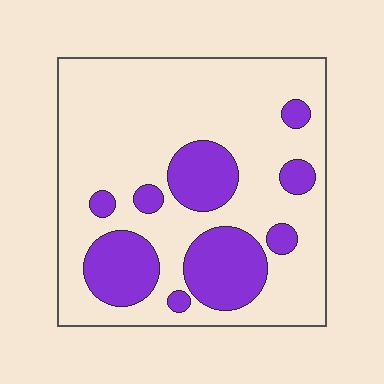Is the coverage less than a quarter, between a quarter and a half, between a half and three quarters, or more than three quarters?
Between a quarter and a half.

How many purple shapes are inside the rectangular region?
9.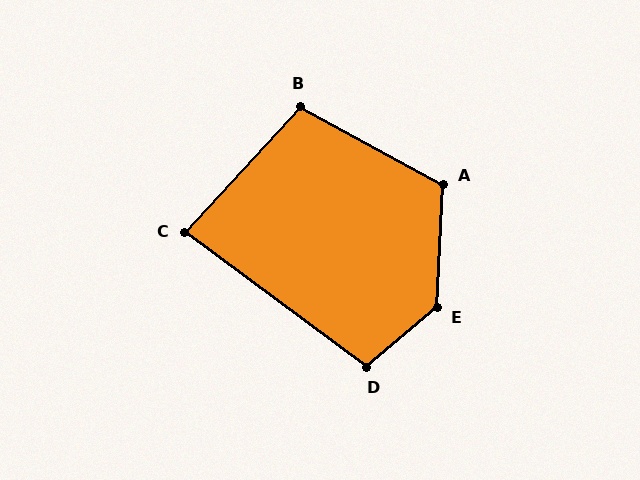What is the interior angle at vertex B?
Approximately 104 degrees (obtuse).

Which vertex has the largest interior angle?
E, at approximately 133 degrees.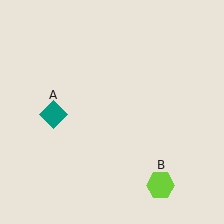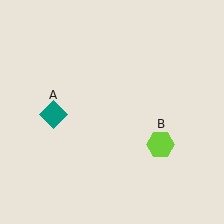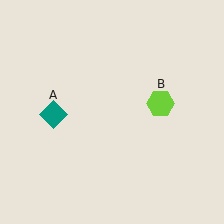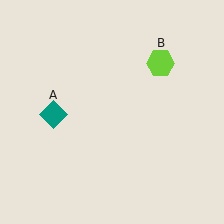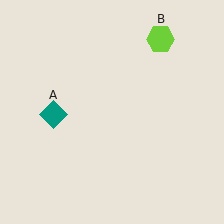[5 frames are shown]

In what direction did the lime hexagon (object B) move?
The lime hexagon (object B) moved up.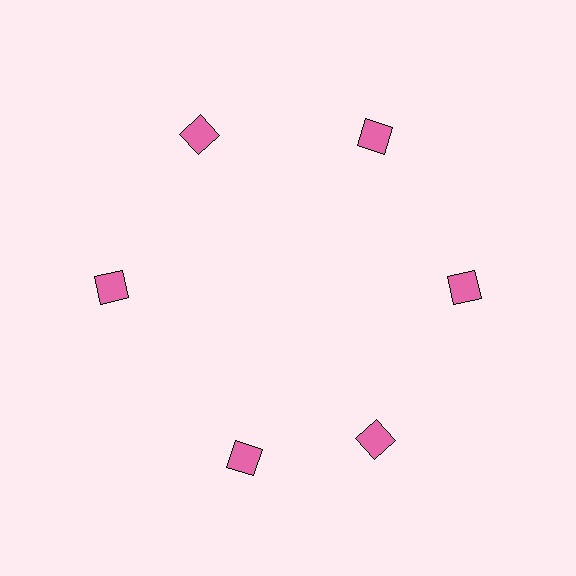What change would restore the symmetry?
The symmetry would be restored by rotating it back into even spacing with its neighbors so that all 6 diamonds sit at equal angles and equal distance from the center.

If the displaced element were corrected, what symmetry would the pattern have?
It would have 6-fold rotational symmetry — the pattern would map onto itself every 60 degrees.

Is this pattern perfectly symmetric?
No. The 6 pink diamonds are arranged in a ring, but one element near the 7 o'clock position is rotated out of alignment along the ring, breaking the 6-fold rotational symmetry.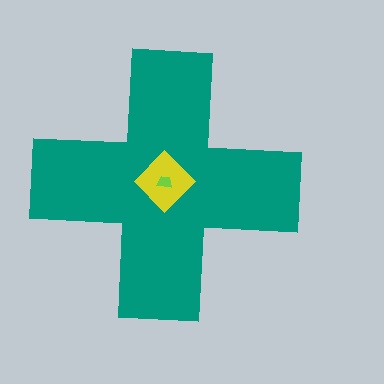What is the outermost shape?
The teal cross.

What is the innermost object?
The lime trapezoid.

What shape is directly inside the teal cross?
The yellow diamond.